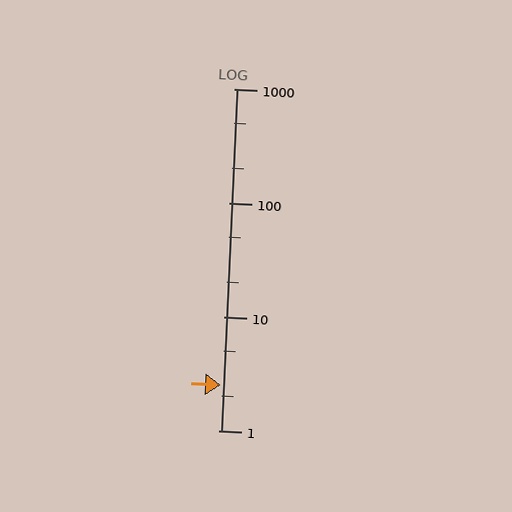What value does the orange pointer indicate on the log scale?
The pointer indicates approximately 2.5.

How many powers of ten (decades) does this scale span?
The scale spans 3 decades, from 1 to 1000.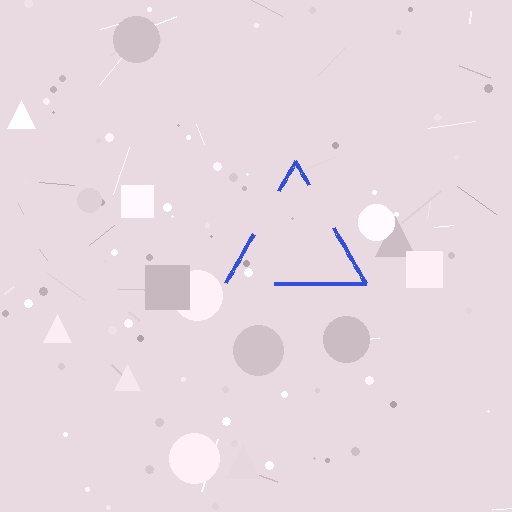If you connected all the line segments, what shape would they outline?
They would outline a triangle.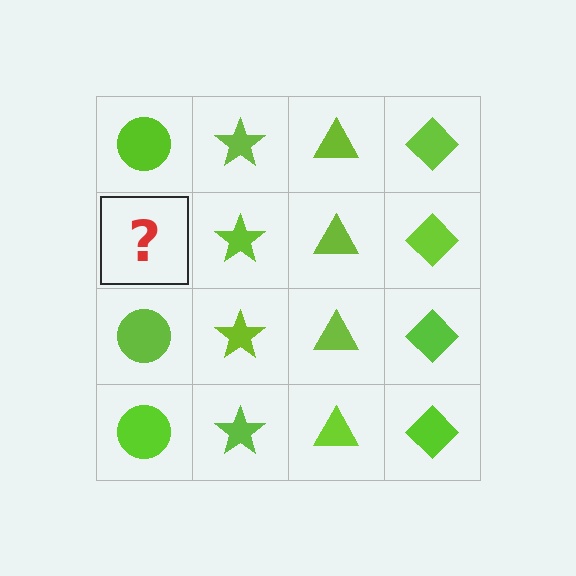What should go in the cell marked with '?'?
The missing cell should contain a lime circle.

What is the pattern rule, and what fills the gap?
The rule is that each column has a consistent shape. The gap should be filled with a lime circle.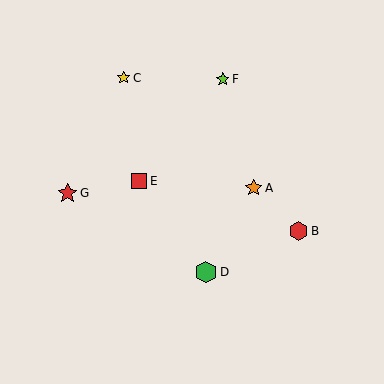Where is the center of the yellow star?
The center of the yellow star is at (124, 78).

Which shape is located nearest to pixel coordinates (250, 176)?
The orange star (labeled A) at (254, 188) is nearest to that location.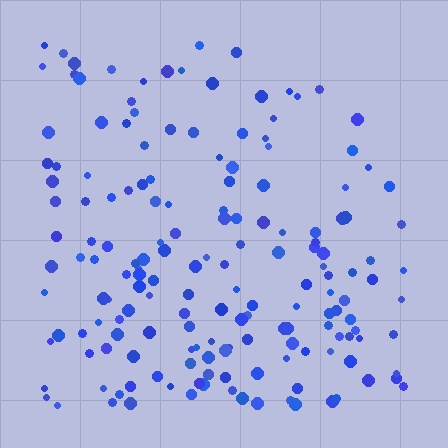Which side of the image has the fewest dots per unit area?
The top.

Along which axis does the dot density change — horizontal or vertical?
Vertical.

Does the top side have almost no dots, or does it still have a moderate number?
Still a moderate number, just noticeably fewer than the bottom.